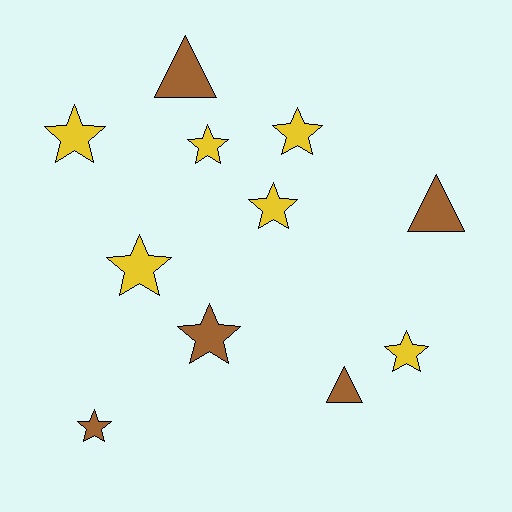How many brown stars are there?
There are 2 brown stars.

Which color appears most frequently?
Yellow, with 6 objects.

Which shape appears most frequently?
Star, with 8 objects.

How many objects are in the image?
There are 11 objects.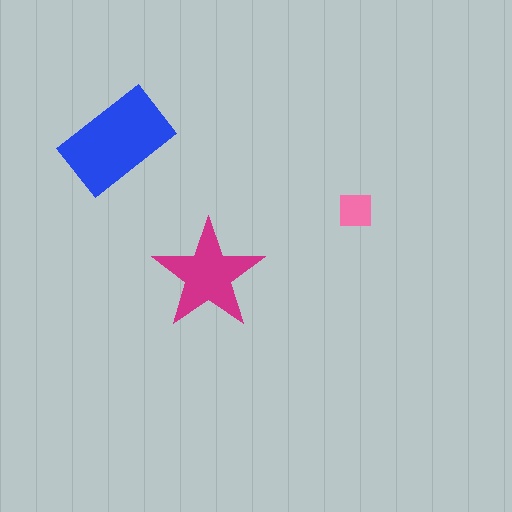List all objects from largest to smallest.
The blue rectangle, the magenta star, the pink square.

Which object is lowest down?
The magenta star is bottommost.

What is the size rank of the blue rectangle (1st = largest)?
1st.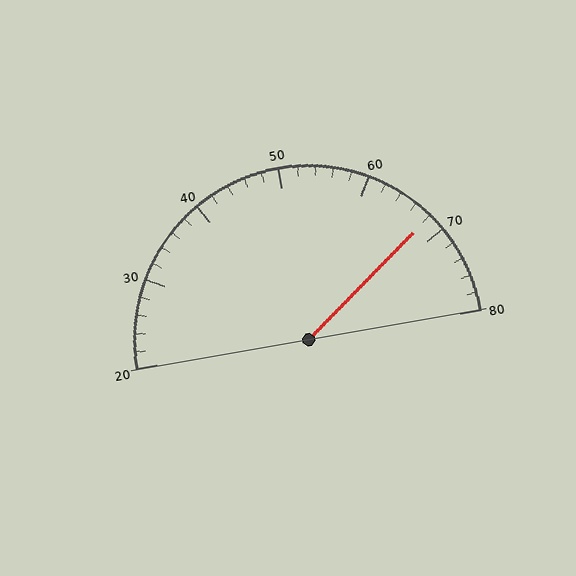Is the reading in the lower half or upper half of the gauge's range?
The reading is in the upper half of the range (20 to 80).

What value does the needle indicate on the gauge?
The needle indicates approximately 68.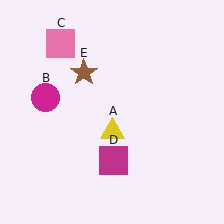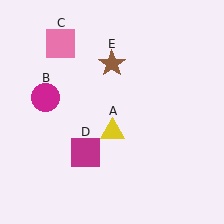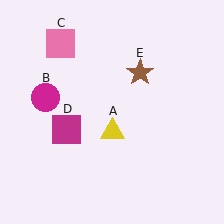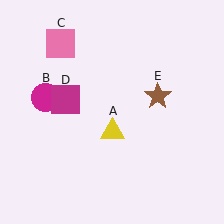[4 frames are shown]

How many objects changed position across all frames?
2 objects changed position: magenta square (object D), brown star (object E).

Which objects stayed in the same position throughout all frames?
Yellow triangle (object A) and magenta circle (object B) and pink square (object C) remained stationary.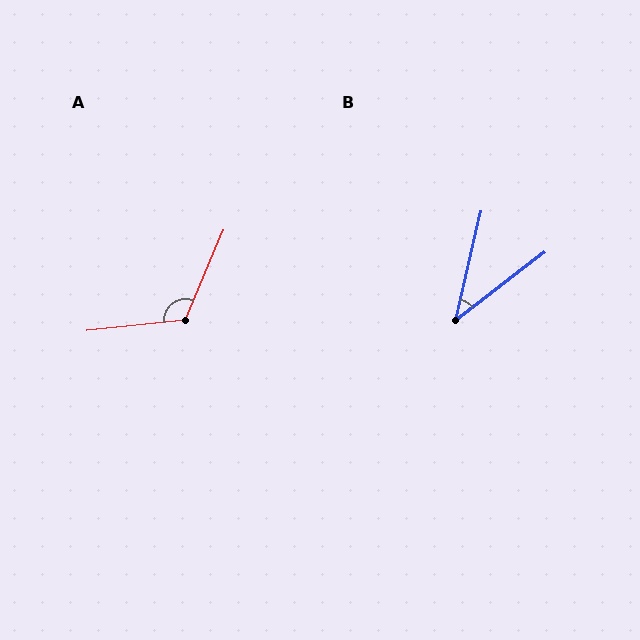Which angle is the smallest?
B, at approximately 39 degrees.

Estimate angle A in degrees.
Approximately 119 degrees.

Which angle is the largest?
A, at approximately 119 degrees.